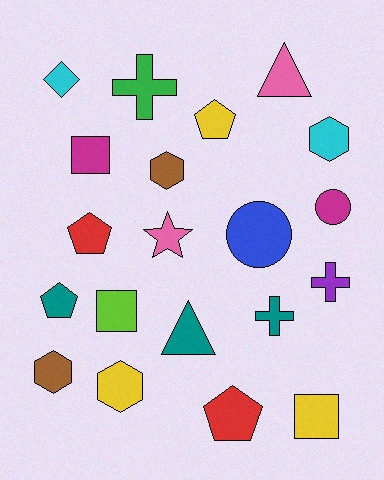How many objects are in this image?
There are 20 objects.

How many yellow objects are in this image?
There are 3 yellow objects.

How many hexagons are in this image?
There are 4 hexagons.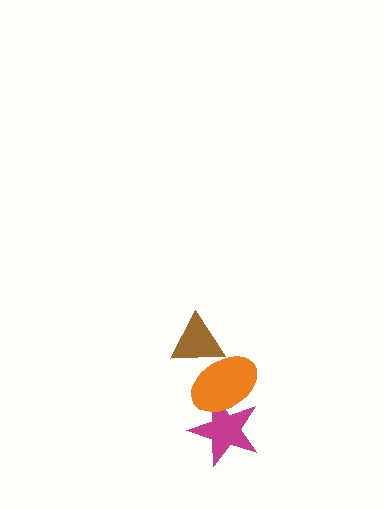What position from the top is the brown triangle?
The brown triangle is 1st from the top.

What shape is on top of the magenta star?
The orange ellipse is on top of the magenta star.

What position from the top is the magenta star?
The magenta star is 3rd from the top.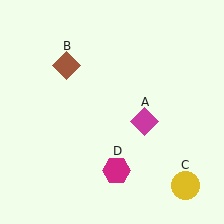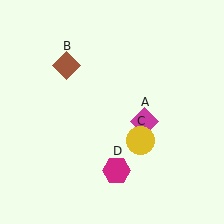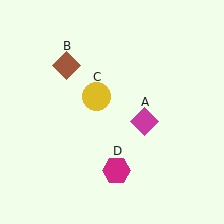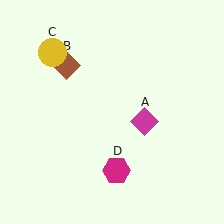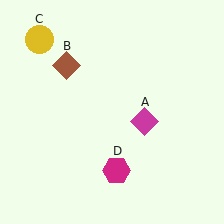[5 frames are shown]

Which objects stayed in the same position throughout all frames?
Magenta diamond (object A) and brown diamond (object B) and magenta hexagon (object D) remained stationary.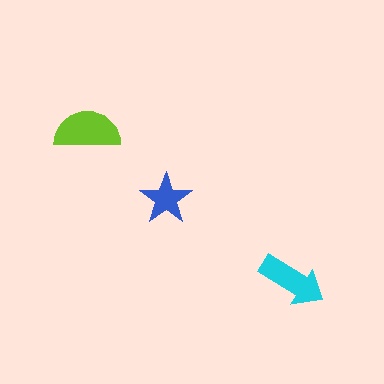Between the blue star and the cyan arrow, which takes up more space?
The cyan arrow.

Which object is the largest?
The lime semicircle.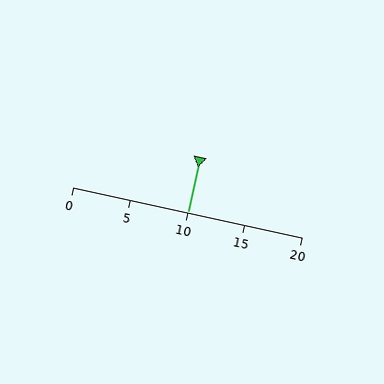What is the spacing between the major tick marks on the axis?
The major ticks are spaced 5 apart.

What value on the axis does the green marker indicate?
The marker indicates approximately 10.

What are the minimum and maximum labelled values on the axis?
The axis runs from 0 to 20.